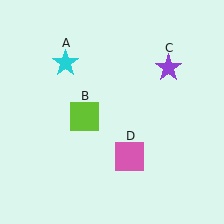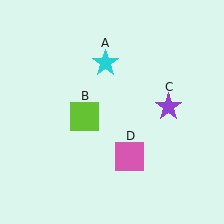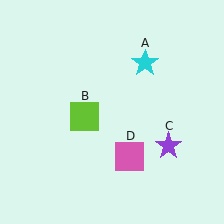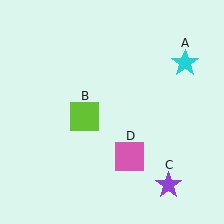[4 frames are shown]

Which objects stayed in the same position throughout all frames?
Lime square (object B) and pink square (object D) remained stationary.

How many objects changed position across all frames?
2 objects changed position: cyan star (object A), purple star (object C).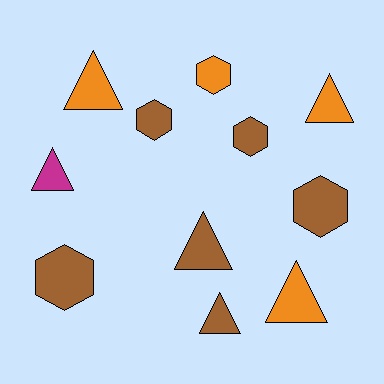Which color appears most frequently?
Brown, with 6 objects.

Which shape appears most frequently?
Triangle, with 6 objects.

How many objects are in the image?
There are 11 objects.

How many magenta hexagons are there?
There are no magenta hexagons.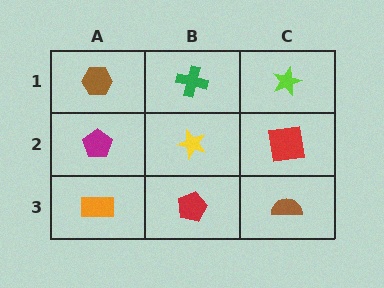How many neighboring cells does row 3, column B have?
3.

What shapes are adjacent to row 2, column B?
A green cross (row 1, column B), a red pentagon (row 3, column B), a magenta pentagon (row 2, column A), a red square (row 2, column C).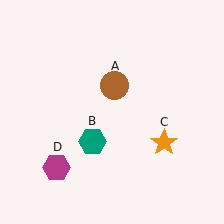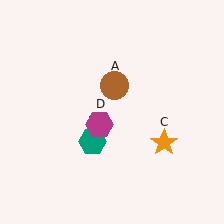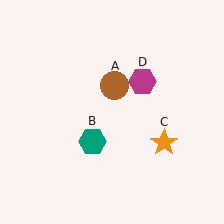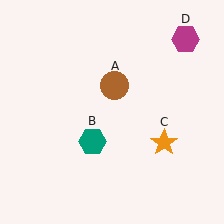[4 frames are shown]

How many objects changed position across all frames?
1 object changed position: magenta hexagon (object D).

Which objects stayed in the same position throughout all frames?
Brown circle (object A) and teal hexagon (object B) and orange star (object C) remained stationary.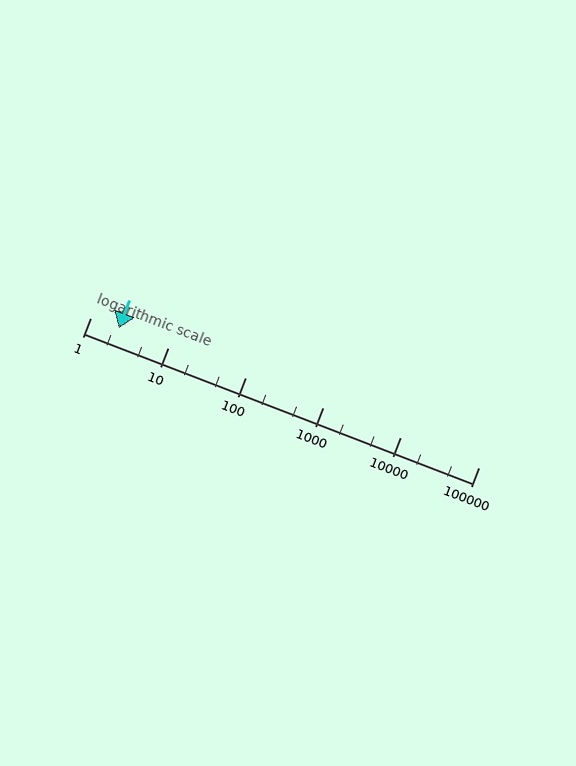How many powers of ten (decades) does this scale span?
The scale spans 5 decades, from 1 to 100000.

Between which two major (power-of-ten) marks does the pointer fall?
The pointer is between 1 and 10.